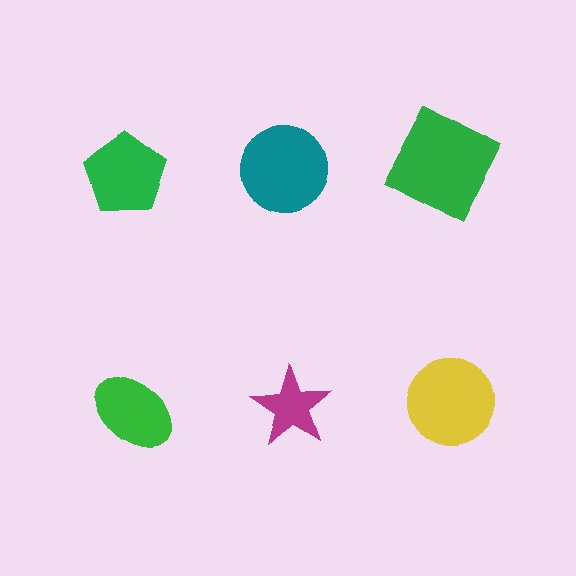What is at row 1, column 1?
A green pentagon.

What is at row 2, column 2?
A magenta star.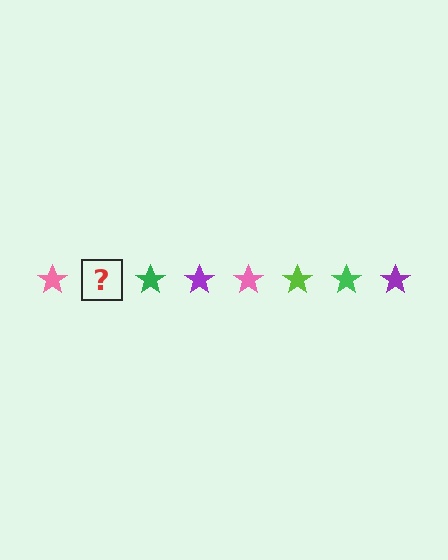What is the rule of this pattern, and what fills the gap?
The rule is that the pattern cycles through pink, lime, green, purple stars. The gap should be filled with a lime star.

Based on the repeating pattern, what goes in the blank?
The blank should be a lime star.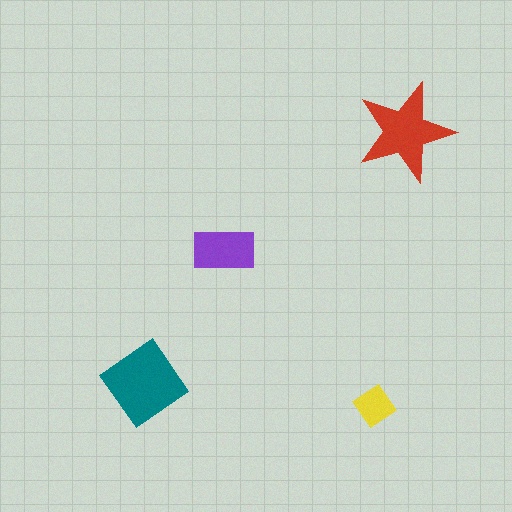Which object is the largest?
The teal diamond.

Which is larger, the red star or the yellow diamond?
The red star.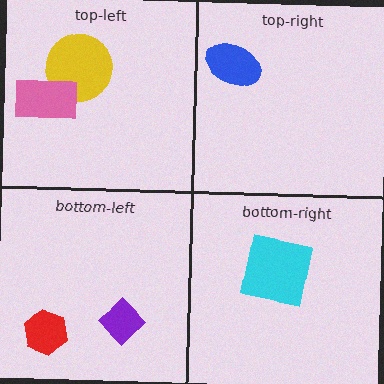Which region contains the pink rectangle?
The top-left region.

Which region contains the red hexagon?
The bottom-left region.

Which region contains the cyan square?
The bottom-right region.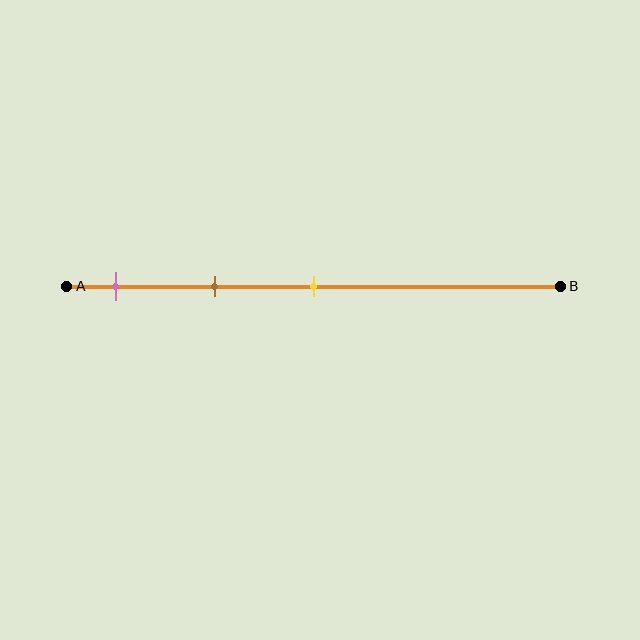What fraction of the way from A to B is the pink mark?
The pink mark is approximately 10% (0.1) of the way from A to B.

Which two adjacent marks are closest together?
The pink and brown marks are the closest adjacent pair.